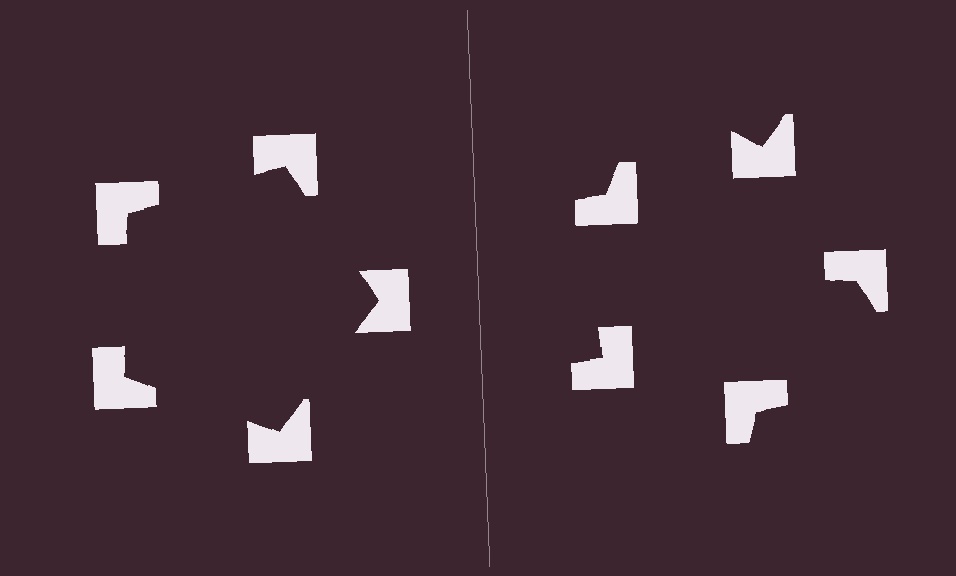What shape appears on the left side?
An illusory pentagon.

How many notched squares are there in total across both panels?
10 — 5 on each side.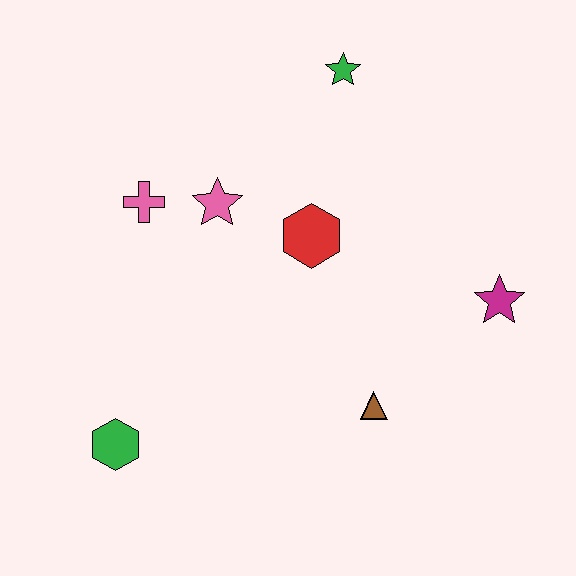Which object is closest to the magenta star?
The brown triangle is closest to the magenta star.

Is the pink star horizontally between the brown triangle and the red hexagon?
No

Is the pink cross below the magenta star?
No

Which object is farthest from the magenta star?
The green hexagon is farthest from the magenta star.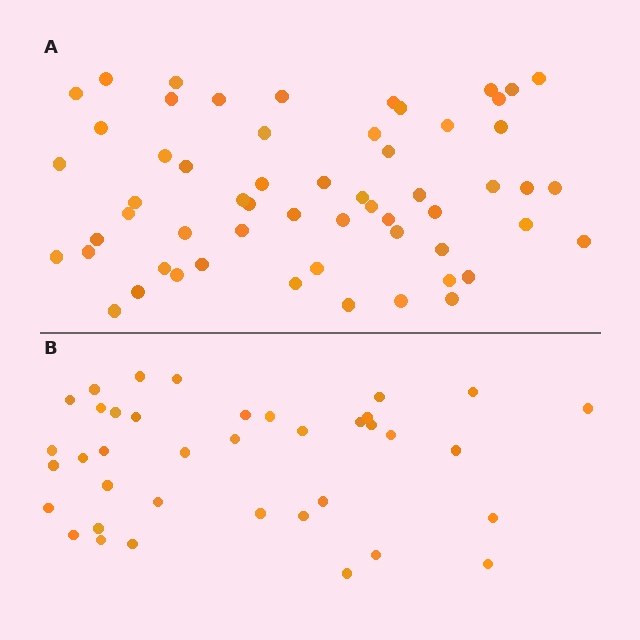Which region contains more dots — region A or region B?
Region A (the top region) has more dots.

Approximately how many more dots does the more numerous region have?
Region A has approximately 20 more dots than region B.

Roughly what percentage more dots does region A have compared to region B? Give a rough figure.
About 55% more.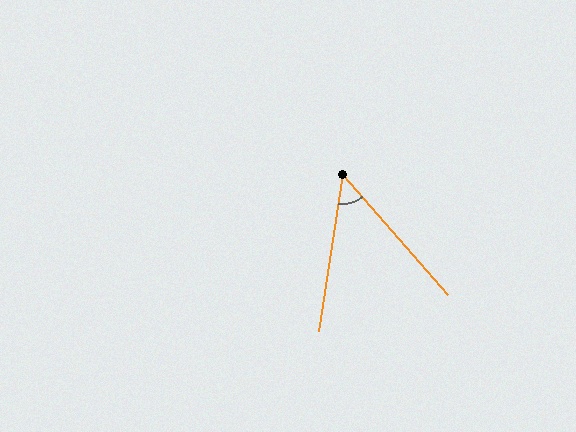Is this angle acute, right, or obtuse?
It is acute.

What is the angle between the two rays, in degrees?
Approximately 50 degrees.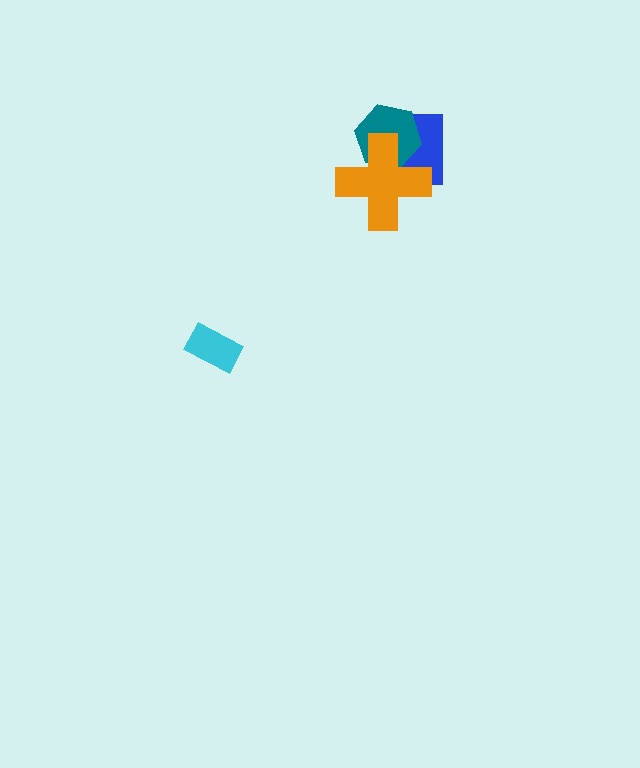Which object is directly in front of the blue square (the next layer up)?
The teal hexagon is directly in front of the blue square.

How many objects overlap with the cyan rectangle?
0 objects overlap with the cyan rectangle.